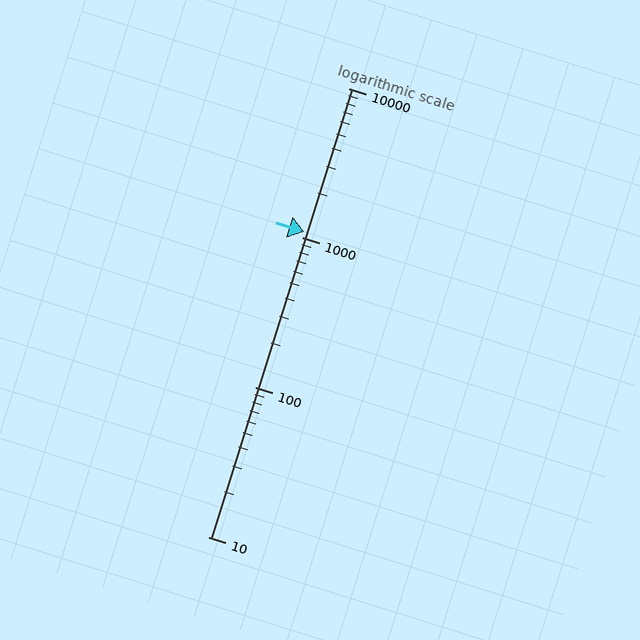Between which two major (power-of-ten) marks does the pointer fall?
The pointer is between 1000 and 10000.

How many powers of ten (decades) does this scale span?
The scale spans 3 decades, from 10 to 10000.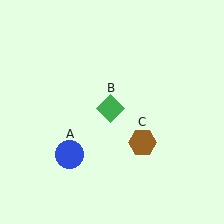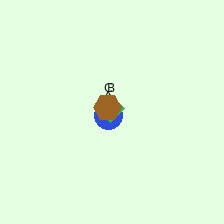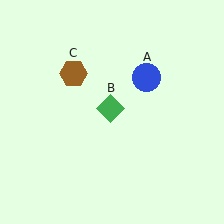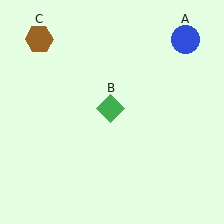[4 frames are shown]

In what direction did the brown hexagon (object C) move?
The brown hexagon (object C) moved up and to the left.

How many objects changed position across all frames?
2 objects changed position: blue circle (object A), brown hexagon (object C).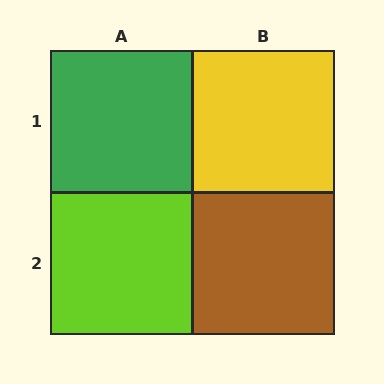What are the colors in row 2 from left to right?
Lime, brown.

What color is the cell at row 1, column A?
Green.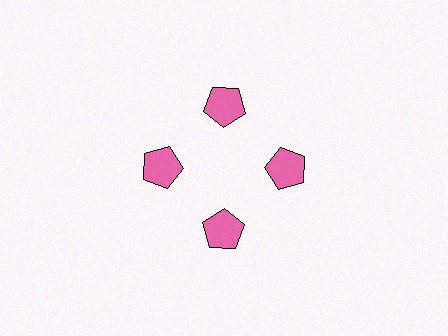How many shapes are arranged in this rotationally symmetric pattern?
There are 4 shapes, arranged in 4 groups of 1.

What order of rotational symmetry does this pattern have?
This pattern has 4-fold rotational symmetry.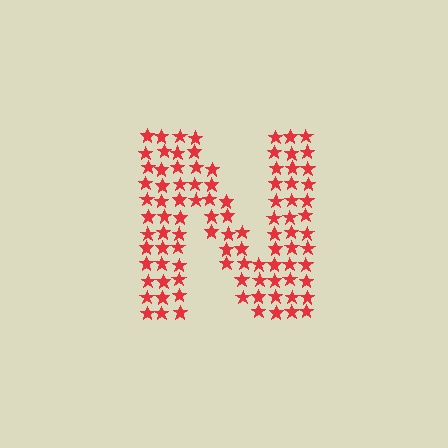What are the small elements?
The small elements are stars.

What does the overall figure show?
The overall figure shows the letter N.